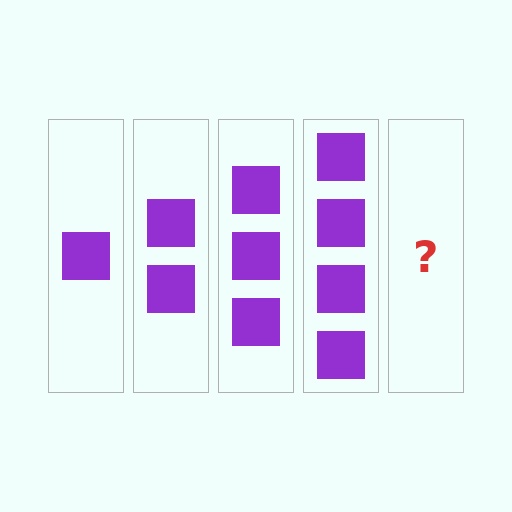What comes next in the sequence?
The next element should be 5 squares.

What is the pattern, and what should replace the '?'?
The pattern is that each step adds one more square. The '?' should be 5 squares.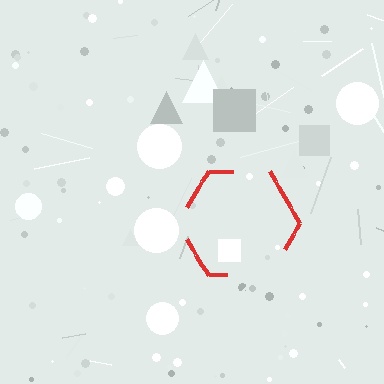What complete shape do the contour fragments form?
The contour fragments form a hexagon.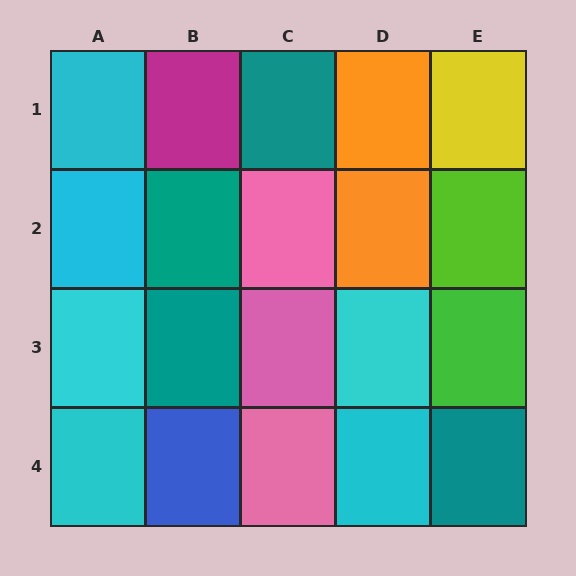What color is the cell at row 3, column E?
Green.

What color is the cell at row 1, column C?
Teal.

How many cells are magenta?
1 cell is magenta.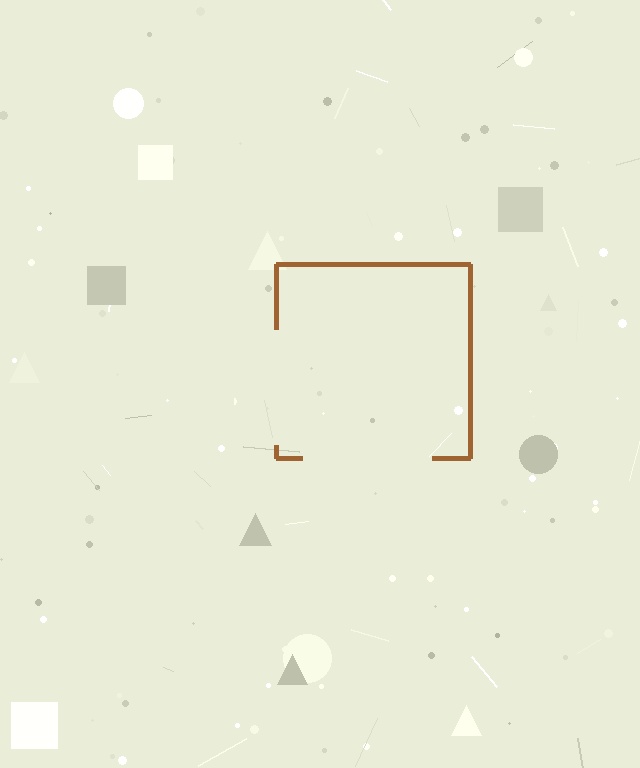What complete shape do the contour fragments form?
The contour fragments form a square.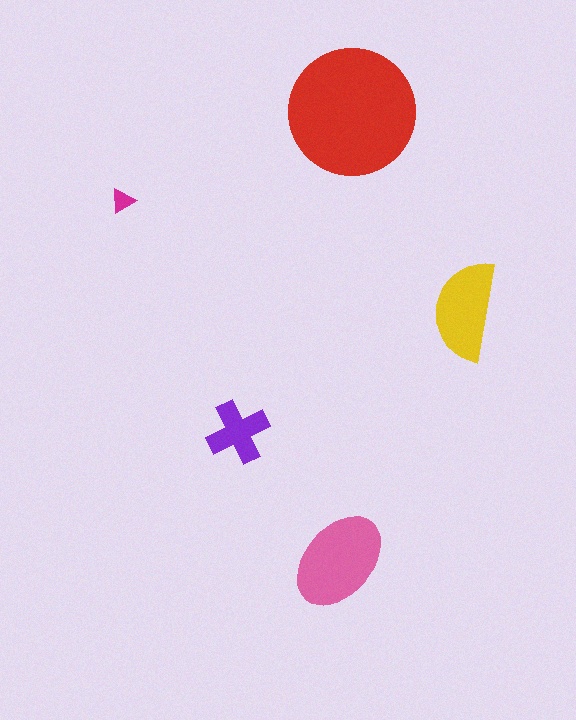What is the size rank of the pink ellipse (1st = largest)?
2nd.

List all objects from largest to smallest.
The red circle, the pink ellipse, the yellow semicircle, the purple cross, the magenta triangle.